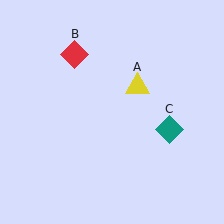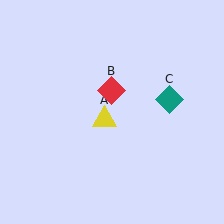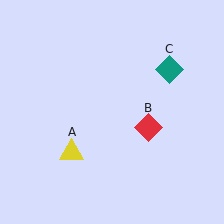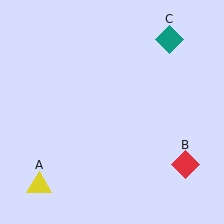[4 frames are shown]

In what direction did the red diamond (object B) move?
The red diamond (object B) moved down and to the right.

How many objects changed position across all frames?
3 objects changed position: yellow triangle (object A), red diamond (object B), teal diamond (object C).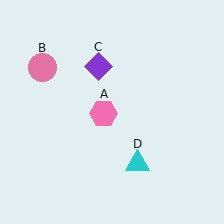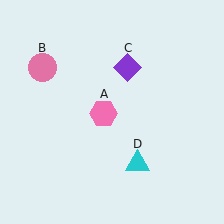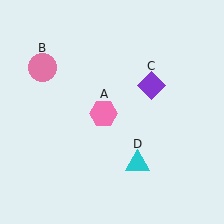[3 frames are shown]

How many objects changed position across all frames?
1 object changed position: purple diamond (object C).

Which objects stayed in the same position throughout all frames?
Pink hexagon (object A) and pink circle (object B) and cyan triangle (object D) remained stationary.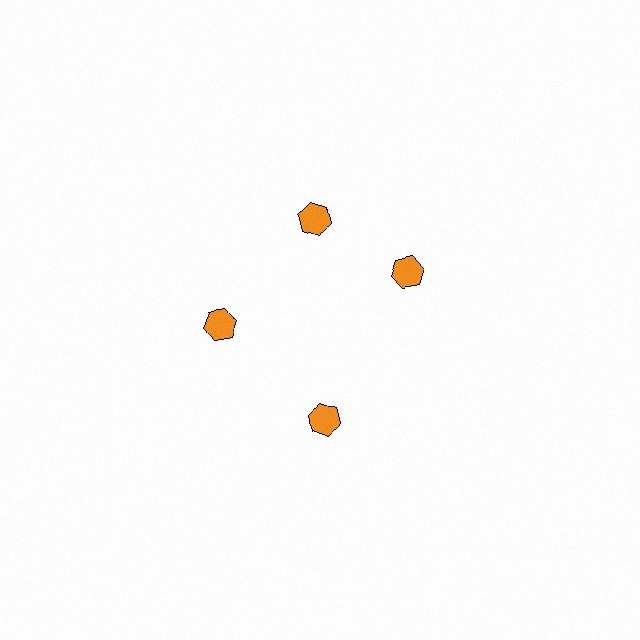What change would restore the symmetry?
The symmetry would be restored by rotating it back into even spacing with its neighbors so that all 4 hexagons sit at equal angles and equal distance from the center.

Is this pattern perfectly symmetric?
No. The 4 orange hexagons are arranged in a ring, but one element near the 3 o'clock position is rotated out of alignment along the ring, breaking the 4-fold rotational symmetry.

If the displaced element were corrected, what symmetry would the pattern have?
It would have 4-fold rotational symmetry — the pattern would map onto itself every 90 degrees.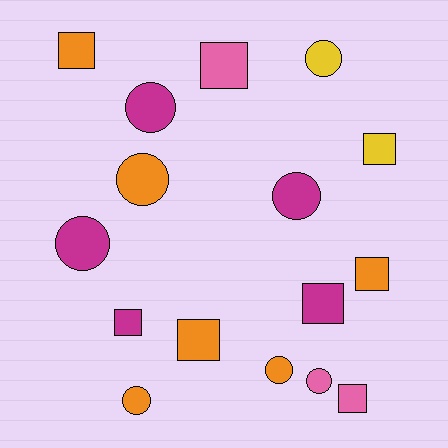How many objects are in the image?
There are 16 objects.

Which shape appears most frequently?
Circle, with 8 objects.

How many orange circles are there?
There are 3 orange circles.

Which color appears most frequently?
Orange, with 6 objects.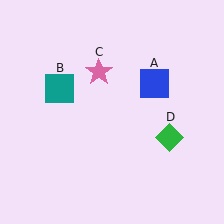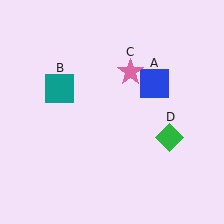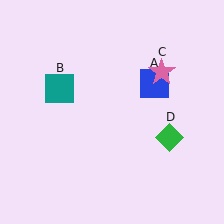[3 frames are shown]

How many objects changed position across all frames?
1 object changed position: pink star (object C).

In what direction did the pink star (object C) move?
The pink star (object C) moved right.